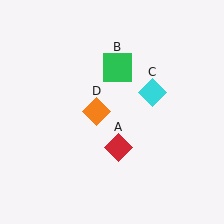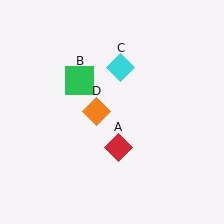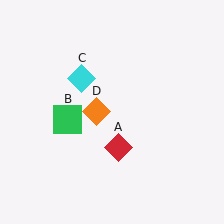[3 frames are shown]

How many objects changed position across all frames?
2 objects changed position: green square (object B), cyan diamond (object C).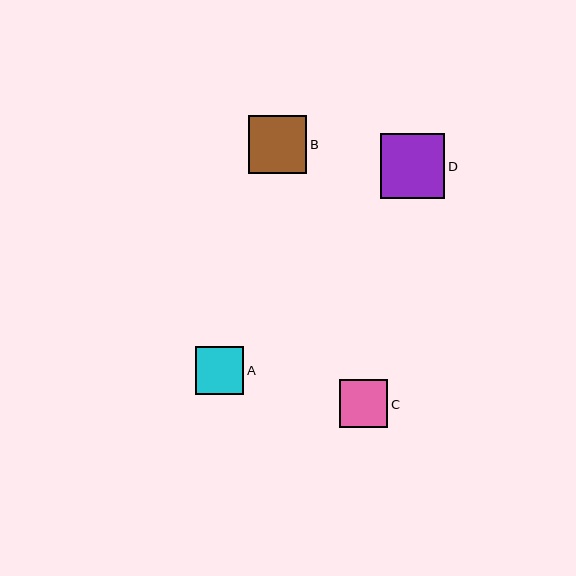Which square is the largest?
Square D is the largest with a size of approximately 64 pixels.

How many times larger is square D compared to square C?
Square D is approximately 1.3 times the size of square C.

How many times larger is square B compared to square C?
Square B is approximately 1.2 times the size of square C.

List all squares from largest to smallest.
From largest to smallest: D, B, C, A.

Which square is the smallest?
Square A is the smallest with a size of approximately 48 pixels.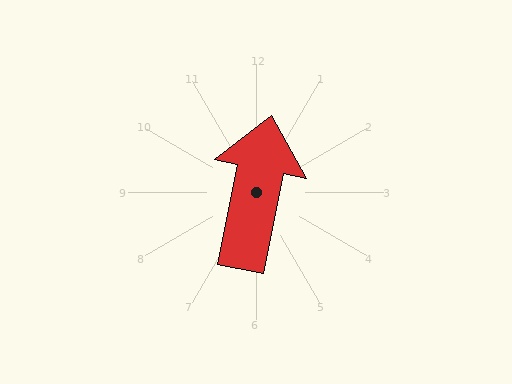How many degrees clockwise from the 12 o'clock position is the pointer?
Approximately 12 degrees.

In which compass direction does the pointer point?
North.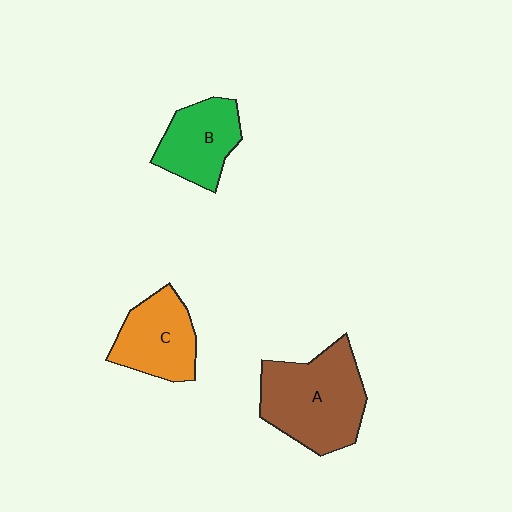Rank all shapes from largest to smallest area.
From largest to smallest: A (brown), C (orange), B (green).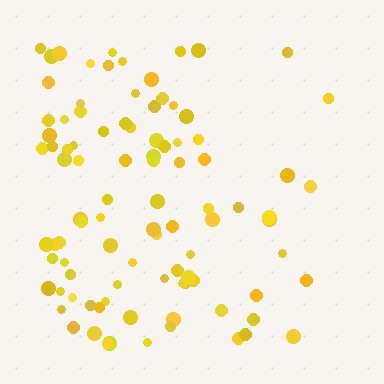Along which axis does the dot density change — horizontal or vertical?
Horizontal.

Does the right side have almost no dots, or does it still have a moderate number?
Still a moderate number, just noticeably fewer than the left.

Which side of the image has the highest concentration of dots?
The left.